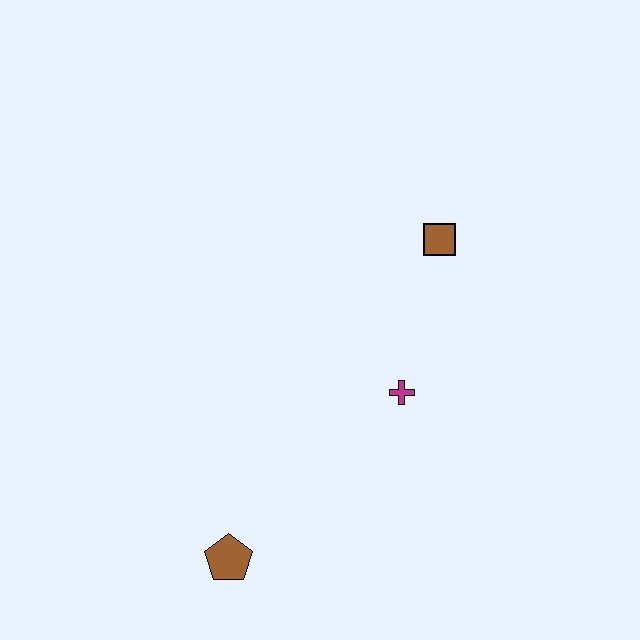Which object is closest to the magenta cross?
The brown square is closest to the magenta cross.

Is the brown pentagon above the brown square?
No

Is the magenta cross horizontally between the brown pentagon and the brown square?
Yes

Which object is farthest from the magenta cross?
The brown pentagon is farthest from the magenta cross.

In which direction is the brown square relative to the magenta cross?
The brown square is above the magenta cross.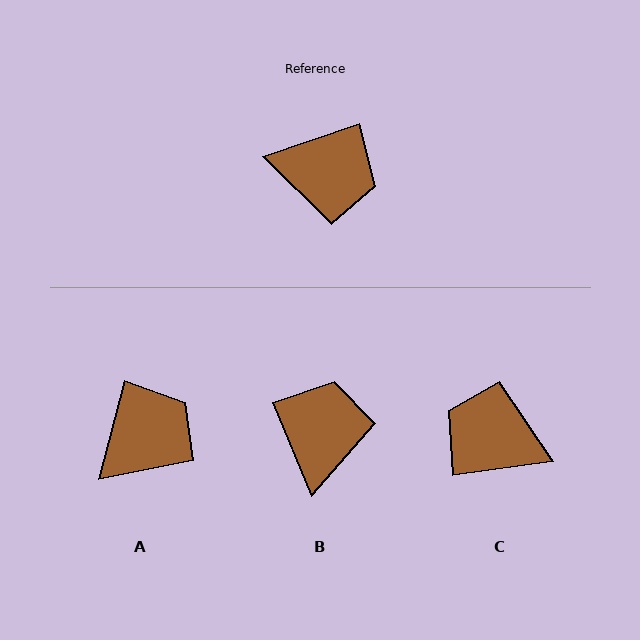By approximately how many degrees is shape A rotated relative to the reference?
Approximately 56 degrees counter-clockwise.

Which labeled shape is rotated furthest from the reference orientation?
C, about 169 degrees away.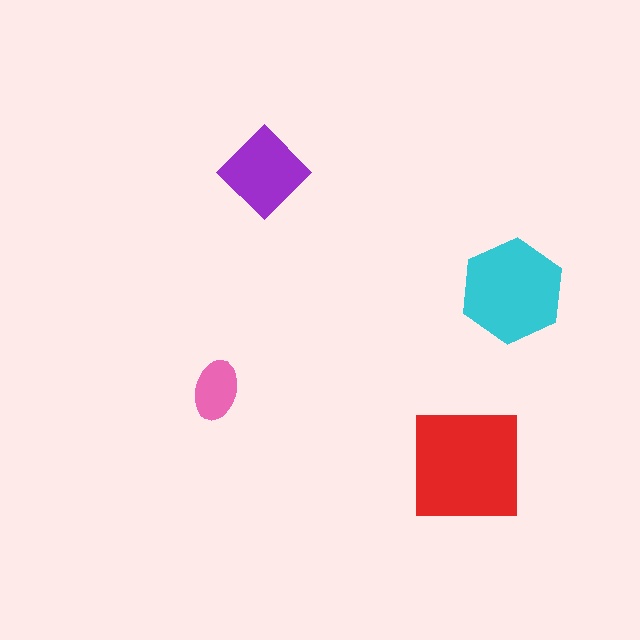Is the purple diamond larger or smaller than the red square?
Smaller.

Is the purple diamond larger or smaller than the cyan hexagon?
Smaller.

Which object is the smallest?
The pink ellipse.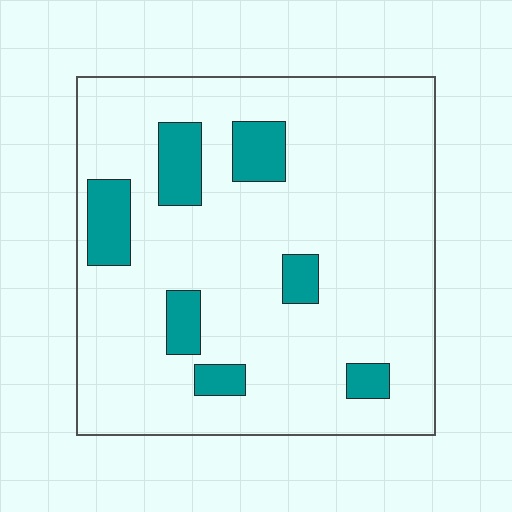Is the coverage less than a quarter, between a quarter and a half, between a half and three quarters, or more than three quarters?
Less than a quarter.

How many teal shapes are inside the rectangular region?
7.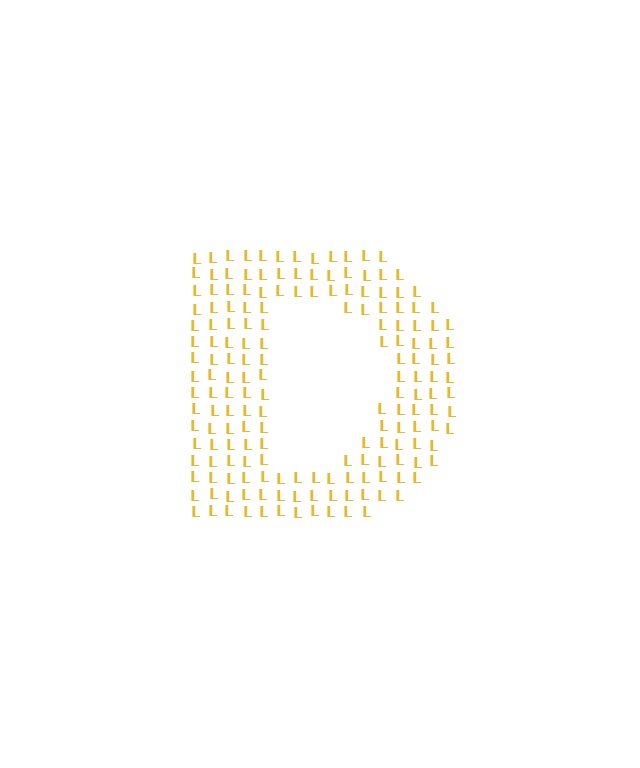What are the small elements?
The small elements are letter L's.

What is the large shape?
The large shape is the letter D.